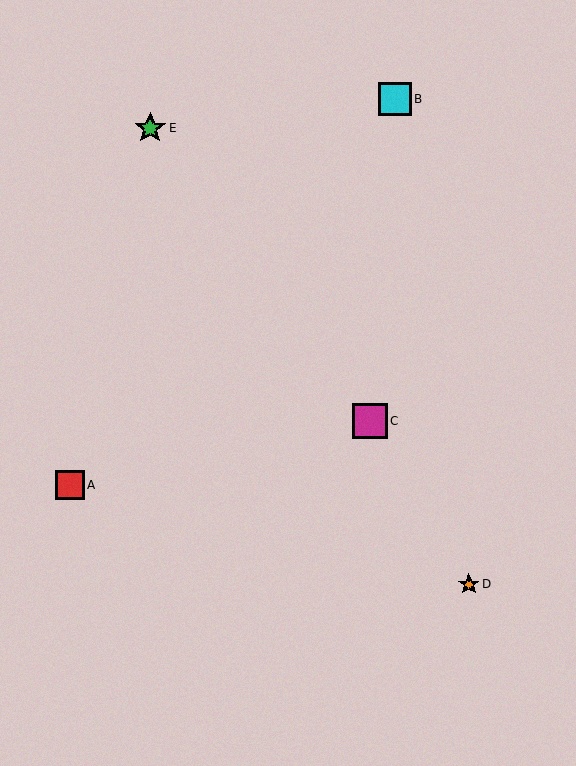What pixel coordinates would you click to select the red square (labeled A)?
Click at (70, 485) to select the red square A.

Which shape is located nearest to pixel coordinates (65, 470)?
The red square (labeled A) at (70, 485) is nearest to that location.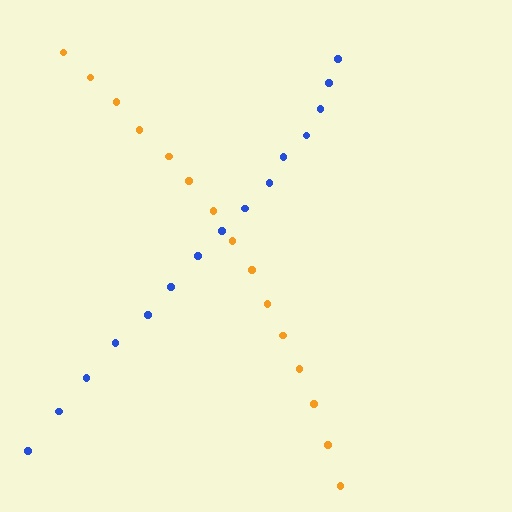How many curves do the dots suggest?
There are 2 distinct paths.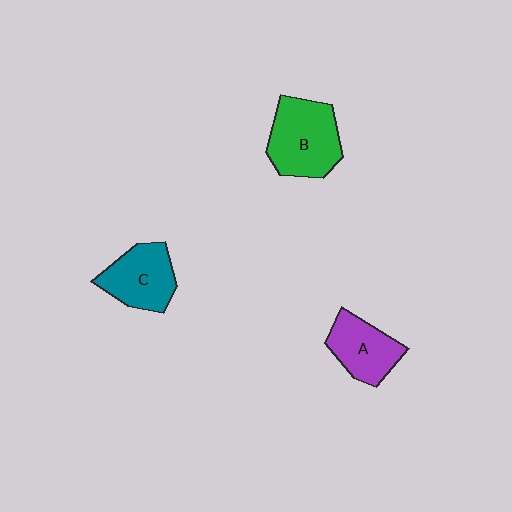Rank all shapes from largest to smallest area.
From largest to smallest: B (green), C (teal), A (purple).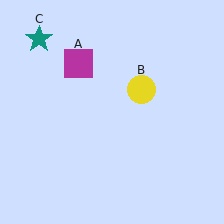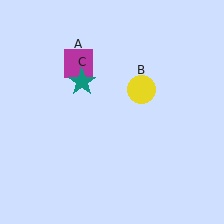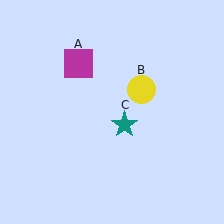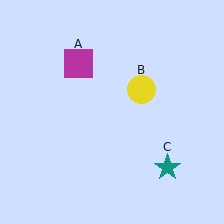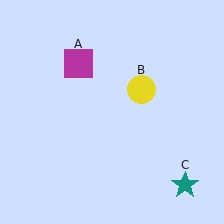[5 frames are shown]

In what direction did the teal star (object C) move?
The teal star (object C) moved down and to the right.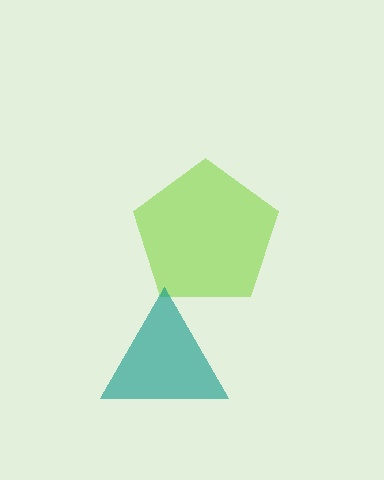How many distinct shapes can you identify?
There are 2 distinct shapes: a lime pentagon, a teal triangle.